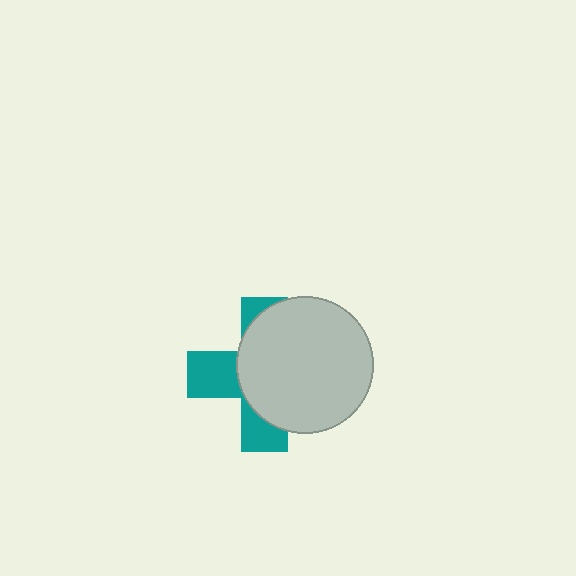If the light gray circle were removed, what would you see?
You would see the complete teal cross.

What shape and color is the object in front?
The object in front is a light gray circle.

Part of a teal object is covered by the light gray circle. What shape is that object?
It is a cross.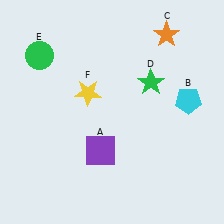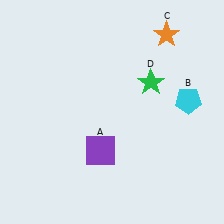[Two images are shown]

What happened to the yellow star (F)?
The yellow star (F) was removed in Image 2. It was in the top-left area of Image 1.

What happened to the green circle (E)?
The green circle (E) was removed in Image 2. It was in the top-left area of Image 1.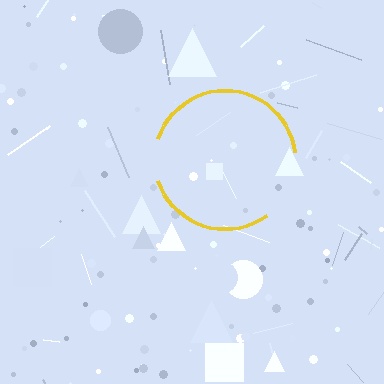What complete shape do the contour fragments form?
The contour fragments form a circle.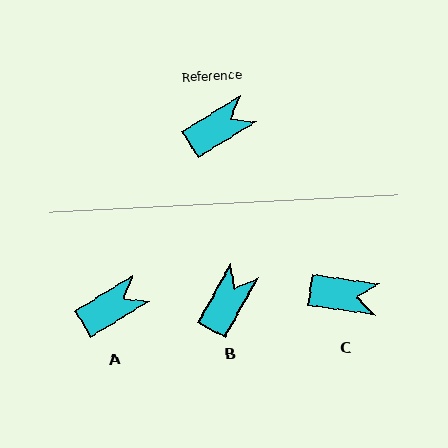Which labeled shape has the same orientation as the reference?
A.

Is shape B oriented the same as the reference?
No, it is off by about 30 degrees.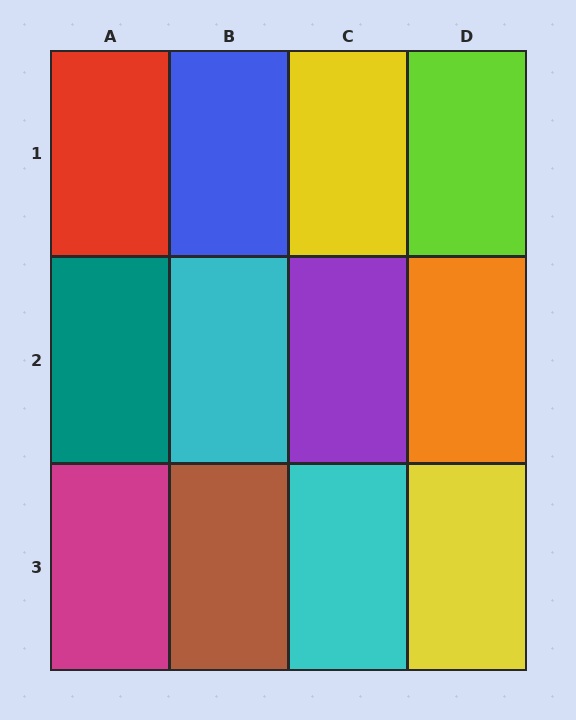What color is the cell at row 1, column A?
Red.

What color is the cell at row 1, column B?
Blue.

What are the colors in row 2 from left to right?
Teal, cyan, purple, orange.